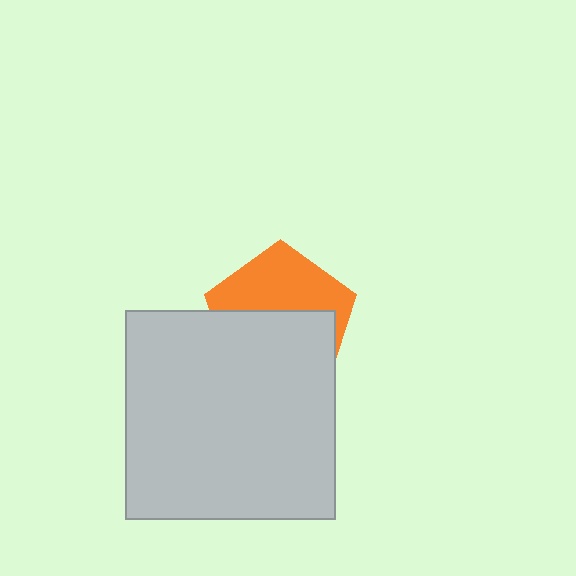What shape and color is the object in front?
The object in front is a light gray square.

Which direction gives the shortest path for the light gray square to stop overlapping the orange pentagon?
Moving down gives the shortest separation.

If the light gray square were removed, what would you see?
You would see the complete orange pentagon.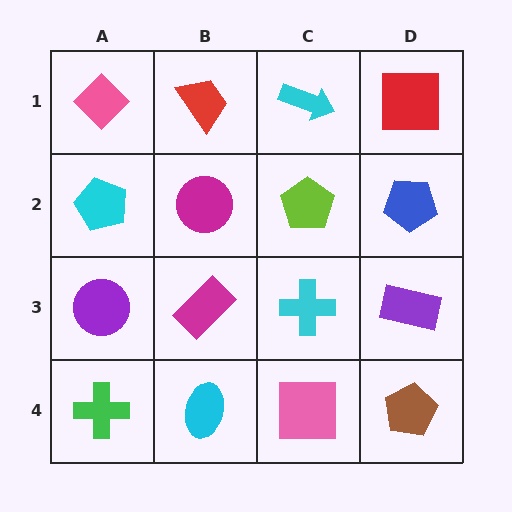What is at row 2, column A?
A cyan pentagon.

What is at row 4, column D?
A brown pentagon.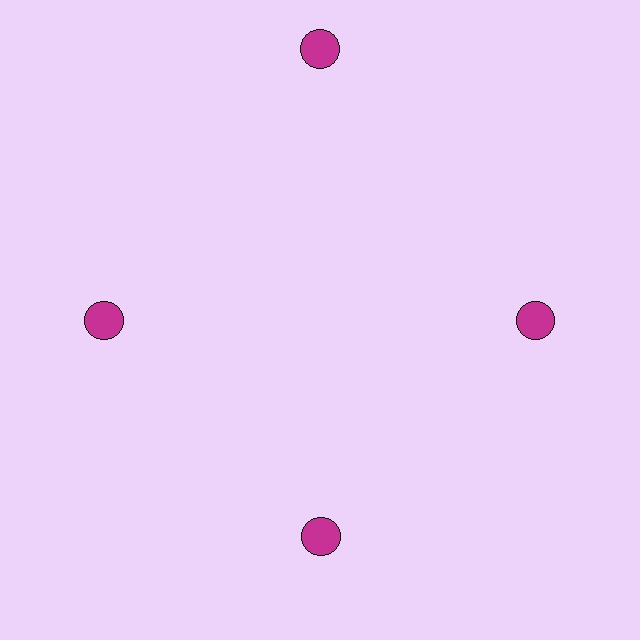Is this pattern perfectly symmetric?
No. The 4 magenta circles are arranged in a ring, but one element near the 12 o'clock position is pushed outward from the center, breaking the 4-fold rotational symmetry.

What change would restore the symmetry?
The symmetry would be restored by moving it inward, back onto the ring so that all 4 circles sit at equal angles and equal distance from the center.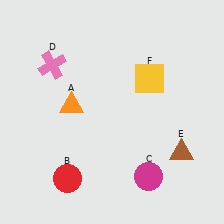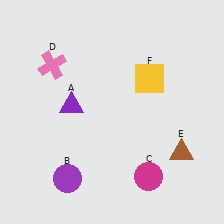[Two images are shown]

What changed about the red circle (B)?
In Image 1, B is red. In Image 2, it changed to purple.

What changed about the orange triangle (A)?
In Image 1, A is orange. In Image 2, it changed to purple.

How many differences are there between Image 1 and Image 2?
There are 2 differences between the two images.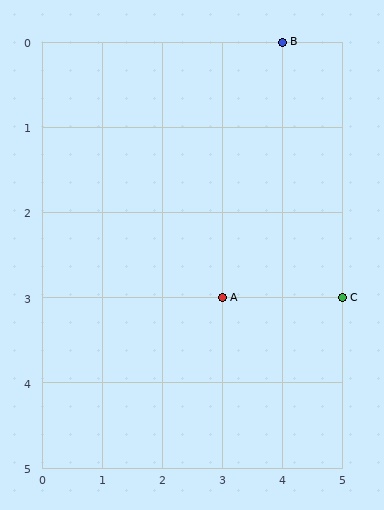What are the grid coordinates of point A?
Point A is at grid coordinates (3, 3).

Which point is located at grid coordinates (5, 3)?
Point C is at (5, 3).